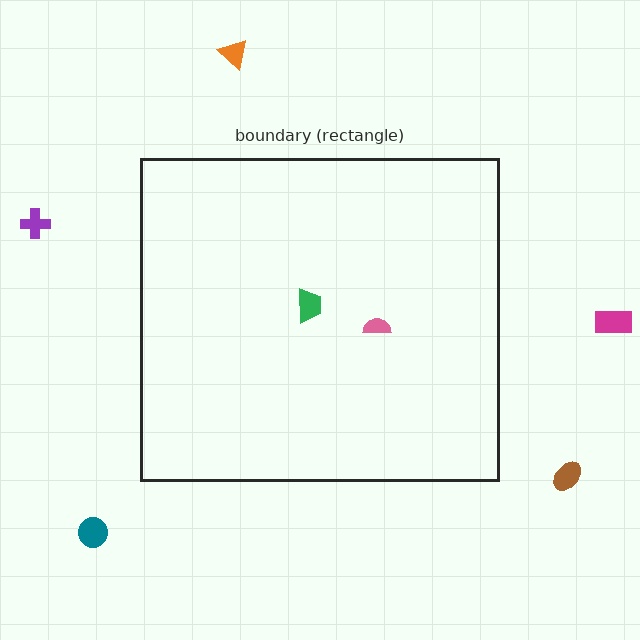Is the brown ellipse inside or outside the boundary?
Outside.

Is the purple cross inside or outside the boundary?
Outside.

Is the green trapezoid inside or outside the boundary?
Inside.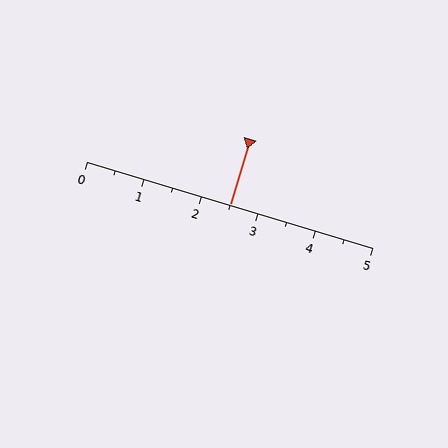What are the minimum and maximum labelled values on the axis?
The axis runs from 0 to 5.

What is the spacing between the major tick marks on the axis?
The major ticks are spaced 1 apart.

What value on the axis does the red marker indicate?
The marker indicates approximately 2.5.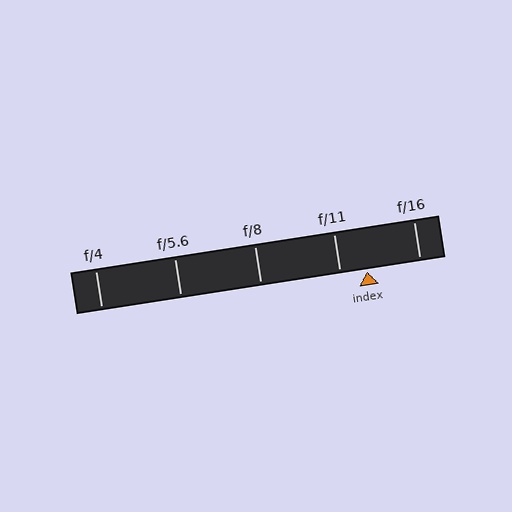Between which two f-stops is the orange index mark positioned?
The index mark is between f/11 and f/16.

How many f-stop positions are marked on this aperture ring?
There are 5 f-stop positions marked.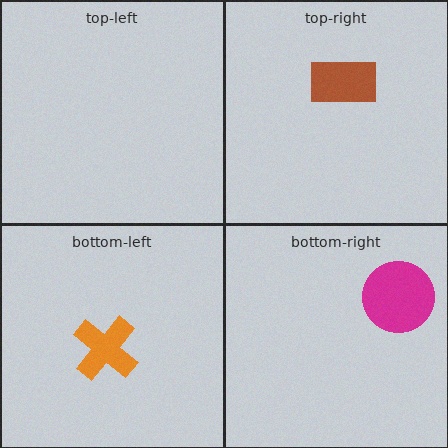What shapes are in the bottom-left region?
The orange cross.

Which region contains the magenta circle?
The bottom-right region.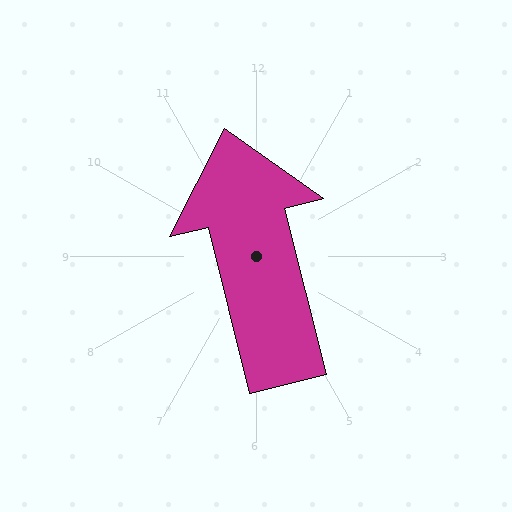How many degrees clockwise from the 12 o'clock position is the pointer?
Approximately 346 degrees.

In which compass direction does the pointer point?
North.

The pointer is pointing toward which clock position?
Roughly 12 o'clock.